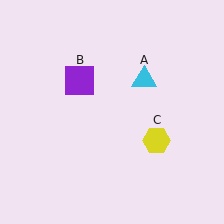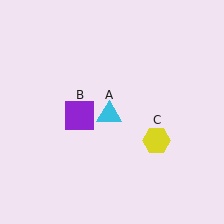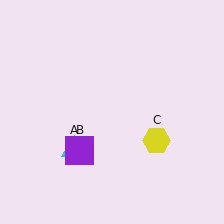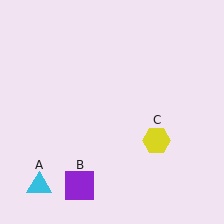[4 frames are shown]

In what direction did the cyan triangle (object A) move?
The cyan triangle (object A) moved down and to the left.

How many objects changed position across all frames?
2 objects changed position: cyan triangle (object A), purple square (object B).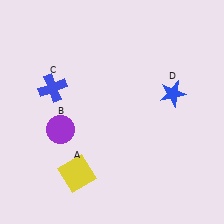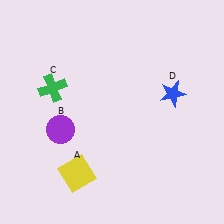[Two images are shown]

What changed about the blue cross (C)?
In Image 1, C is blue. In Image 2, it changed to green.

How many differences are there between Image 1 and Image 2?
There is 1 difference between the two images.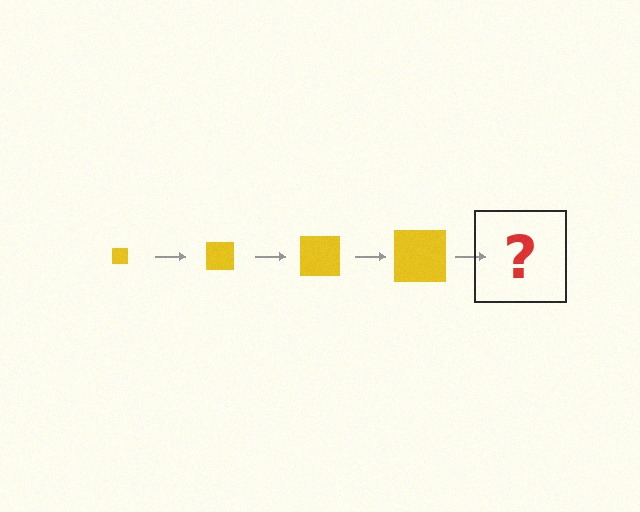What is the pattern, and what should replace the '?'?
The pattern is that the square gets progressively larger each step. The '?' should be a yellow square, larger than the previous one.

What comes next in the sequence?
The next element should be a yellow square, larger than the previous one.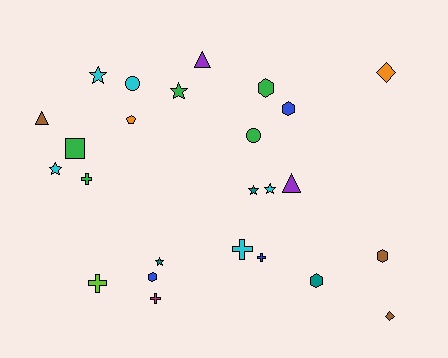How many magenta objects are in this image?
There is 1 magenta object.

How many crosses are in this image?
There are 5 crosses.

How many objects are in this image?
There are 25 objects.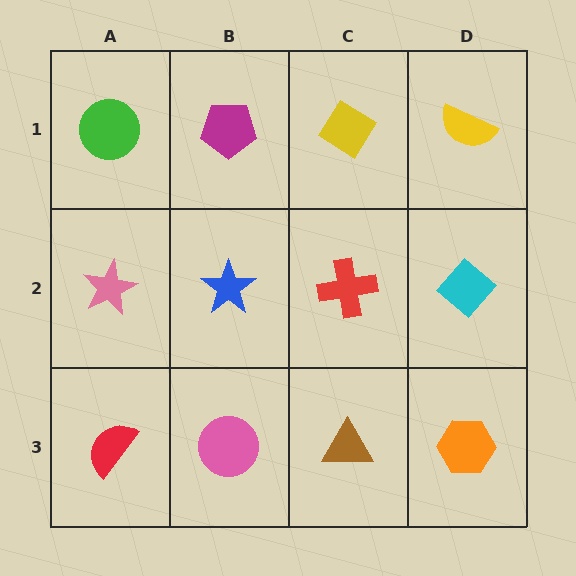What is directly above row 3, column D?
A cyan diamond.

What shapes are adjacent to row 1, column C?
A red cross (row 2, column C), a magenta pentagon (row 1, column B), a yellow semicircle (row 1, column D).